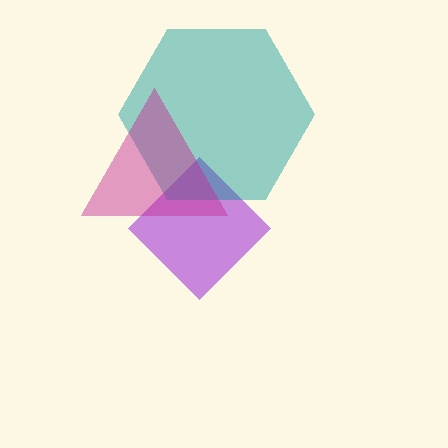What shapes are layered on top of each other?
The layered shapes are: a purple diamond, a teal hexagon, a magenta triangle.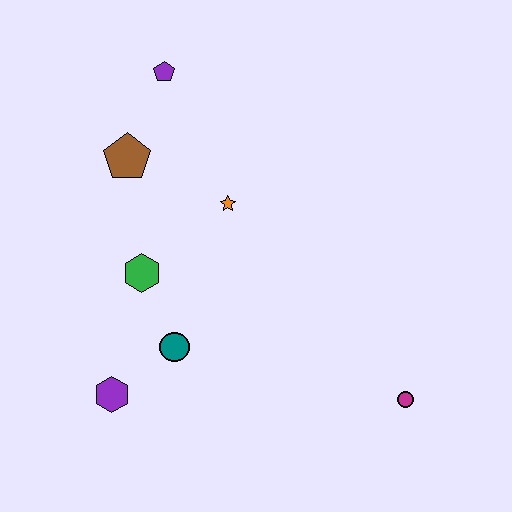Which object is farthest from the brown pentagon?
The magenta circle is farthest from the brown pentagon.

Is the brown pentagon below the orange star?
No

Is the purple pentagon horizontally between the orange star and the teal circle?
No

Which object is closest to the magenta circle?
The teal circle is closest to the magenta circle.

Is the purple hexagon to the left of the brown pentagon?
Yes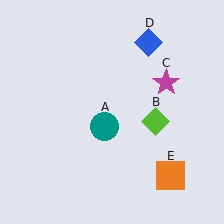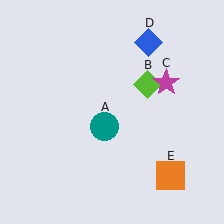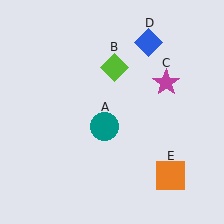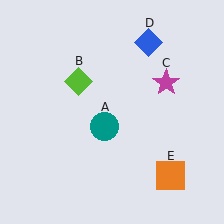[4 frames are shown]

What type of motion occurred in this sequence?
The lime diamond (object B) rotated counterclockwise around the center of the scene.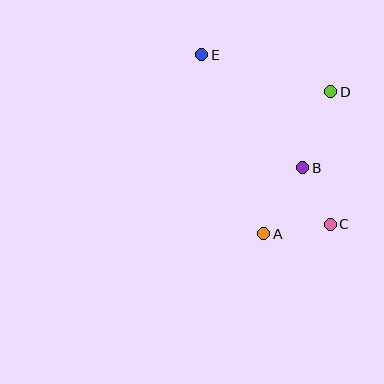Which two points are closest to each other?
Points B and C are closest to each other.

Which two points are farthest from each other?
Points C and E are farthest from each other.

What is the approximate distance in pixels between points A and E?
The distance between A and E is approximately 190 pixels.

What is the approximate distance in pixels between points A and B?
The distance between A and B is approximately 77 pixels.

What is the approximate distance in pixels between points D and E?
The distance between D and E is approximately 134 pixels.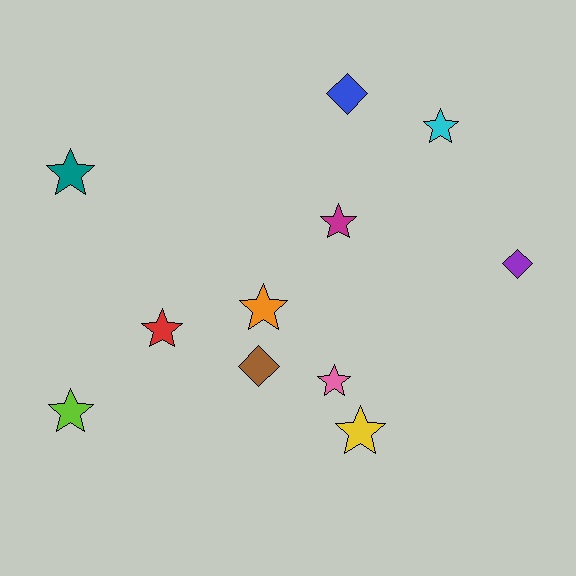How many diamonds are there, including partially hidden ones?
There are 3 diamonds.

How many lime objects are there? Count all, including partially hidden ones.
There is 1 lime object.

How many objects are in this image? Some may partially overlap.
There are 11 objects.